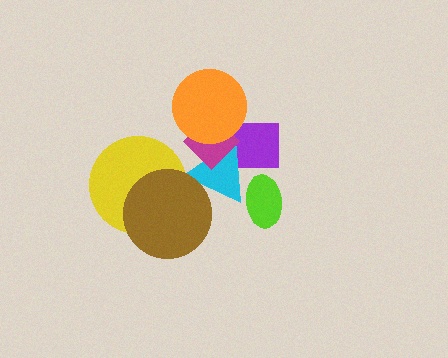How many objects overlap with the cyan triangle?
4 objects overlap with the cyan triangle.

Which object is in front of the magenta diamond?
The orange circle is in front of the magenta diamond.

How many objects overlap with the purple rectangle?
3 objects overlap with the purple rectangle.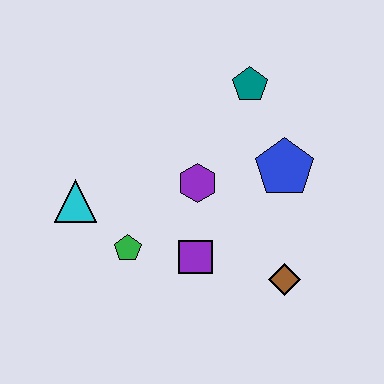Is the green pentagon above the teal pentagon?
No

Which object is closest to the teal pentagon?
The blue pentagon is closest to the teal pentagon.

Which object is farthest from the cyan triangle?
The brown diamond is farthest from the cyan triangle.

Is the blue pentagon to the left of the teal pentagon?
No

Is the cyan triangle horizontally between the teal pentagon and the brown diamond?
No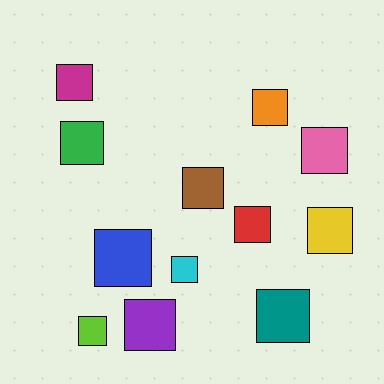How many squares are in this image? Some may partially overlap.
There are 12 squares.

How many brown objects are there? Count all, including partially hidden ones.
There is 1 brown object.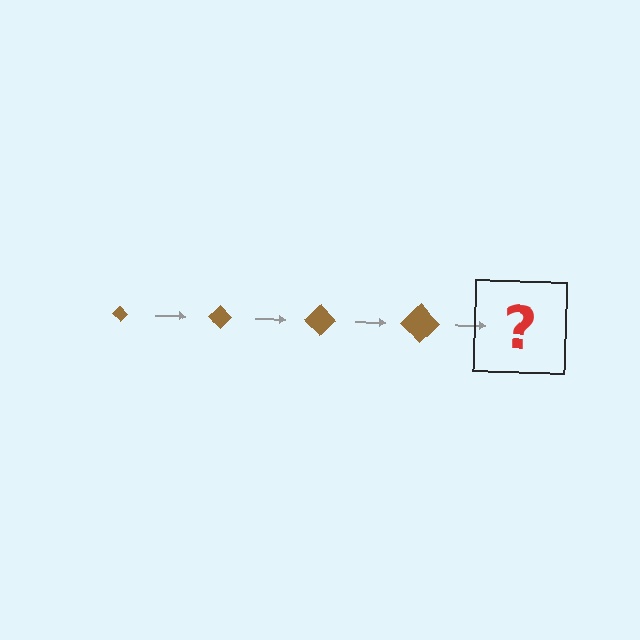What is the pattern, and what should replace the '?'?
The pattern is that the diamond gets progressively larger each step. The '?' should be a brown diamond, larger than the previous one.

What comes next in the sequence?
The next element should be a brown diamond, larger than the previous one.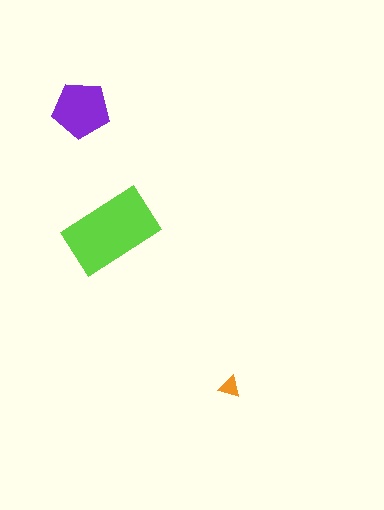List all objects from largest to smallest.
The lime rectangle, the purple pentagon, the orange triangle.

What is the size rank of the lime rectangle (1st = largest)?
1st.